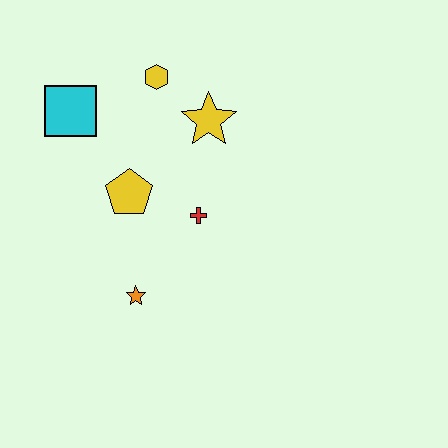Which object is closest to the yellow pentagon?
The red cross is closest to the yellow pentagon.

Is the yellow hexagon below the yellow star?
No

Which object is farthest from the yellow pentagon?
The yellow hexagon is farthest from the yellow pentagon.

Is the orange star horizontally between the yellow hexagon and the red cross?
No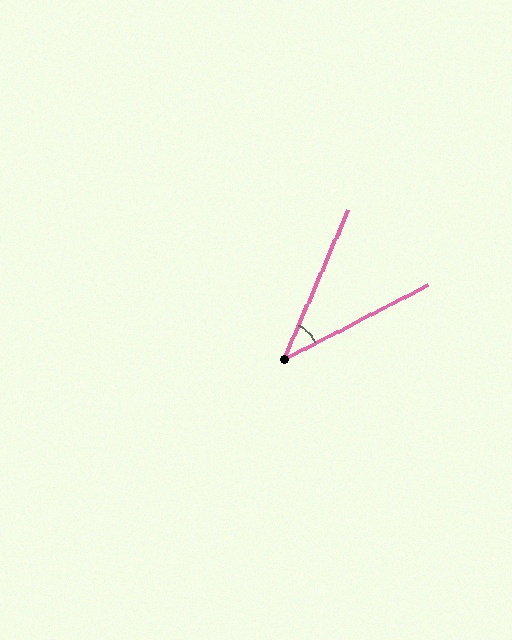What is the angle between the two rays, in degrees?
Approximately 39 degrees.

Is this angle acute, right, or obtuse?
It is acute.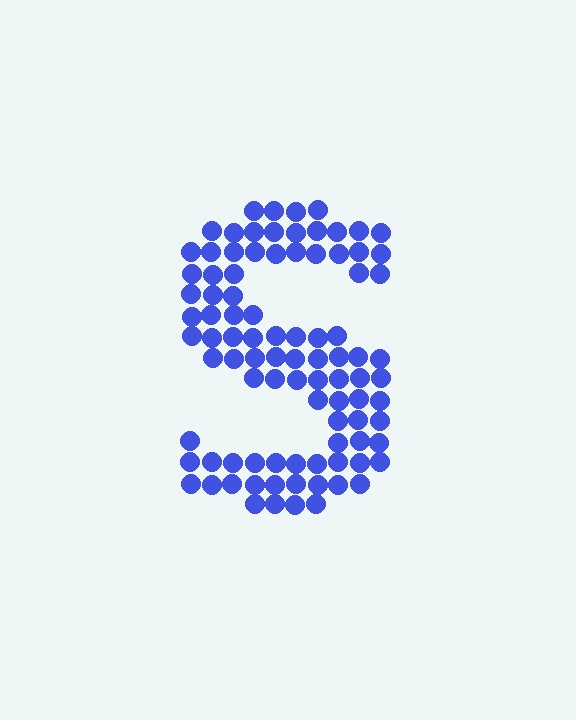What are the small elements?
The small elements are circles.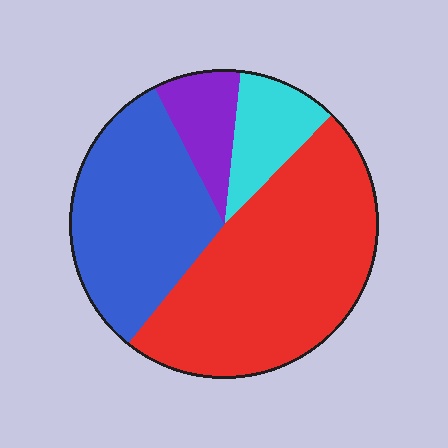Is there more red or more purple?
Red.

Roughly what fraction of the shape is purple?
Purple takes up less than a quarter of the shape.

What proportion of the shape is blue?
Blue covers around 30% of the shape.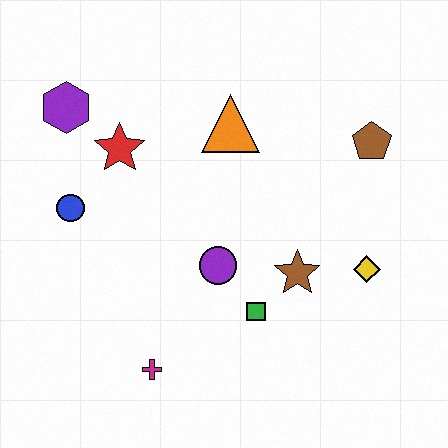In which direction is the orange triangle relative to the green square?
The orange triangle is above the green square.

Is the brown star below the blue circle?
Yes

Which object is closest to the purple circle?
The green square is closest to the purple circle.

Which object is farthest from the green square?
The purple hexagon is farthest from the green square.